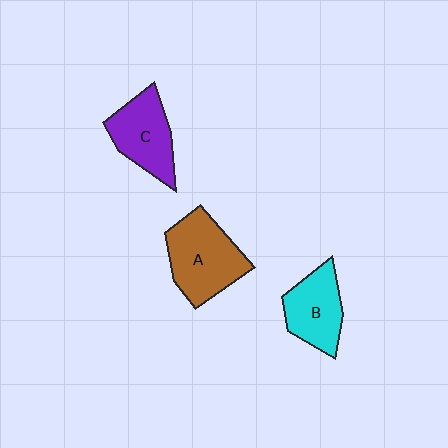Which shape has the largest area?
Shape A (brown).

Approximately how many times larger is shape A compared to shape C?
Approximately 1.2 times.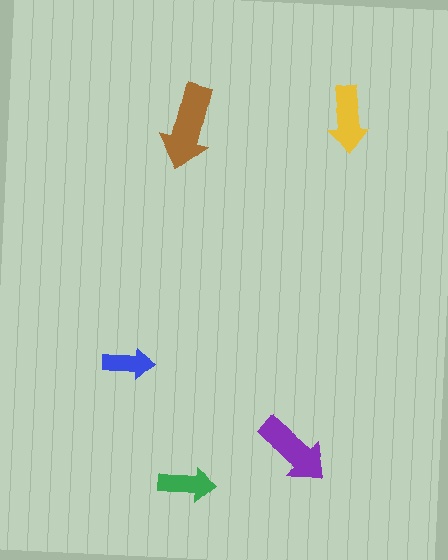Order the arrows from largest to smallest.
the brown one, the purple one, the yellow one, the green one, the blue one.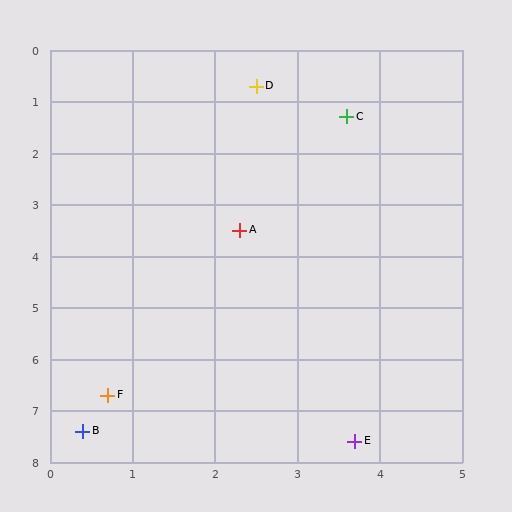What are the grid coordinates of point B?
Point B is at approximately (0.4, 7.4).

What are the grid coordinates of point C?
Point C is at approximately (3.6, 1.3).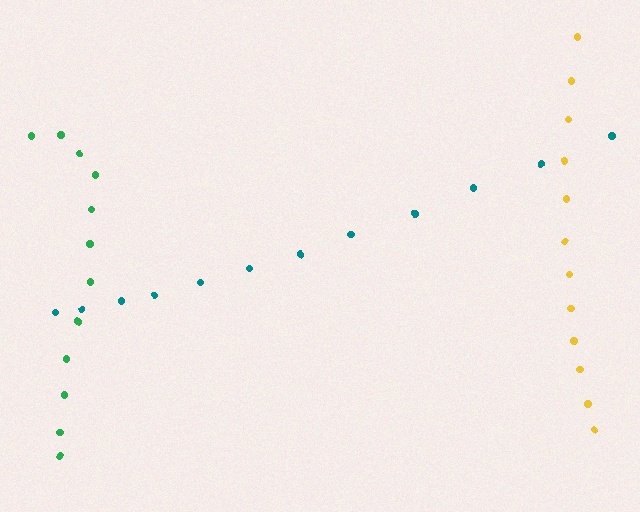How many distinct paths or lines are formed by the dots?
There are 3 distinct paths.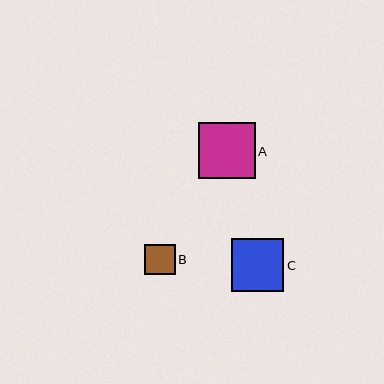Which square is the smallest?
Square B is the smallest with a size of approximately 31 pixels.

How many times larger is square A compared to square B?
Square A is approximately 1.8 times the size of square B.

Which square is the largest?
Square A is the largest with a size of approximately 56 pixels.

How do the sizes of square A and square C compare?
Square A and square C are approximately the same size.